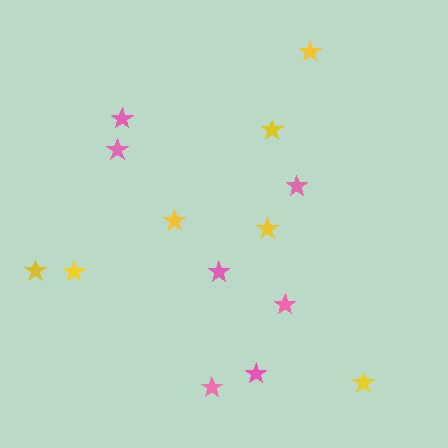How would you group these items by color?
There are 2 groups: one group of yellow stars (7) and one group of pink stars (7).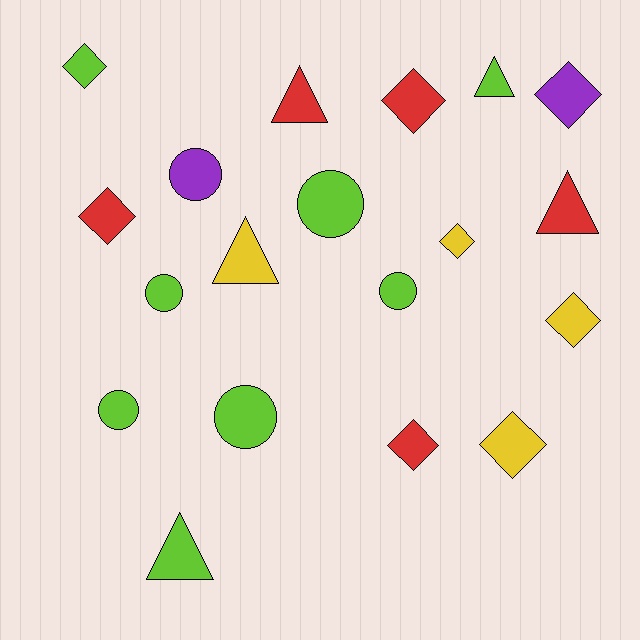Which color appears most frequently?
Lime, with 8 objects.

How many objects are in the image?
There are 19 objects.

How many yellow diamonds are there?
There are 3 yellow diamonds.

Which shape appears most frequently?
Diamond, with 8 objects.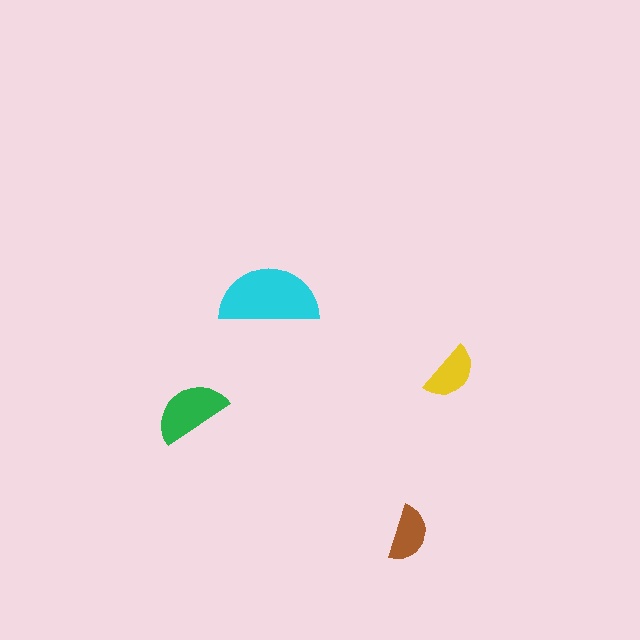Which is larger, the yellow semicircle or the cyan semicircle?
The cyan one.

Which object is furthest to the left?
The green semicircle is leftmost.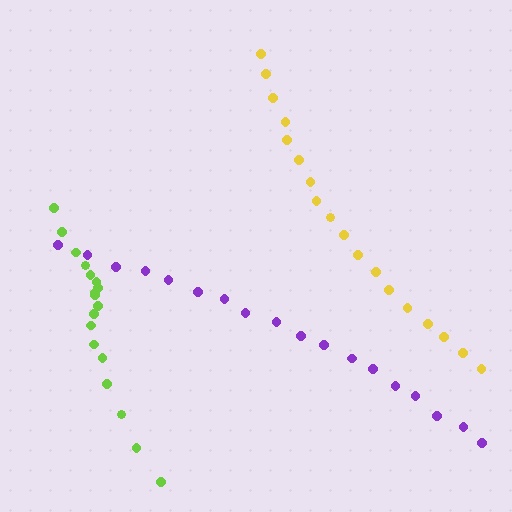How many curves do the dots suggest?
There are 3 distinct paths.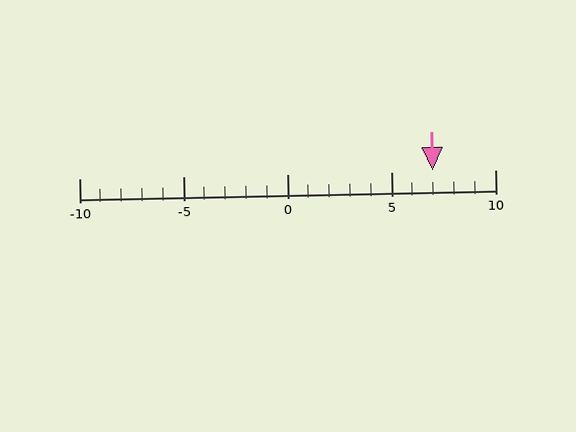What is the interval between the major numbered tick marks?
The major tick marks are spaced 5 units apart.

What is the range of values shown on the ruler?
The ruler shows values from -10 to 10.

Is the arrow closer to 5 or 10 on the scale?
The arrow is closer to 5.